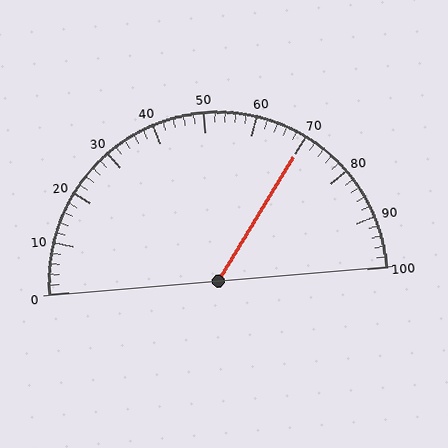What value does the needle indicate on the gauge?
The needle indicates approximately 70.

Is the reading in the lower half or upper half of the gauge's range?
The reading is in the upper half of the range (0 to 100).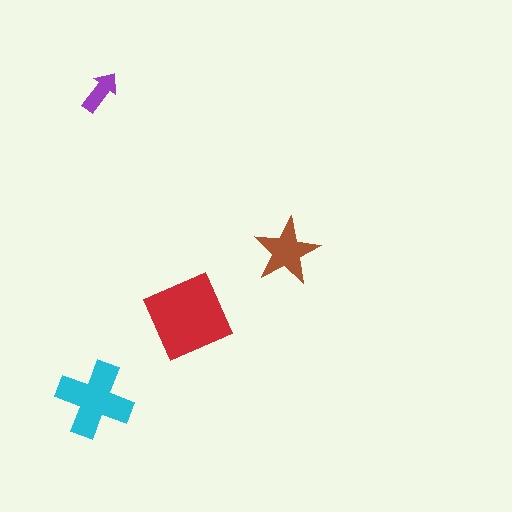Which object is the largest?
The red diamond.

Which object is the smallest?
The purple arrow.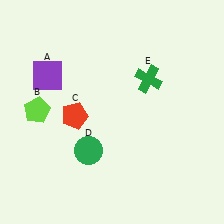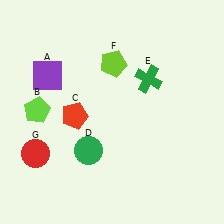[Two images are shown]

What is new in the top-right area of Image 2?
A lime pentagon (F) was added in the top-right area of Image 2.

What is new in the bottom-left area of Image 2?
A red circle (G) was added in the bottom-left area of Image 2.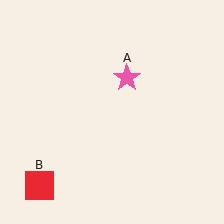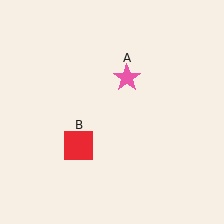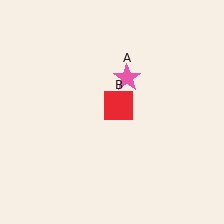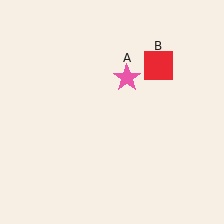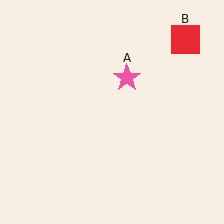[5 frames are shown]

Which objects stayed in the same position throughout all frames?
Pink star (object A) remained stationary.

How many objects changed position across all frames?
1 object changed position: red square (object B).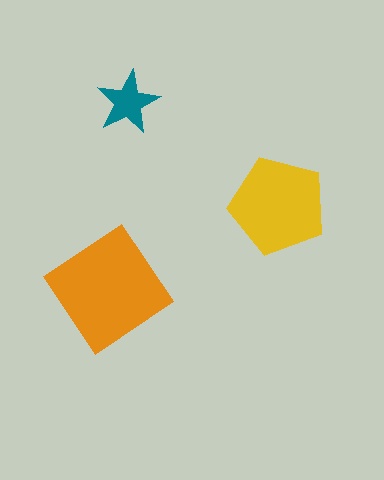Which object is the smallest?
The teal star.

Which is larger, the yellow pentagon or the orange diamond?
The orange diamond.